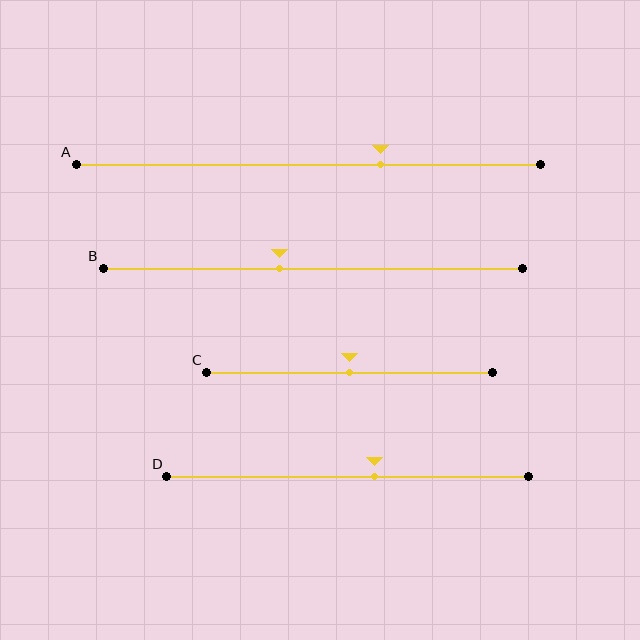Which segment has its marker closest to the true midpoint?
Segment C has its marker closest to the true midpoint.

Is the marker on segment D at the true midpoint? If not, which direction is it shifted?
No, the marker on segment D is shifted to the right by about 7% of the segment length.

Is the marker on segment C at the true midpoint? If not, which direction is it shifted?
Yes, the marker on segment C is at the true midpoint.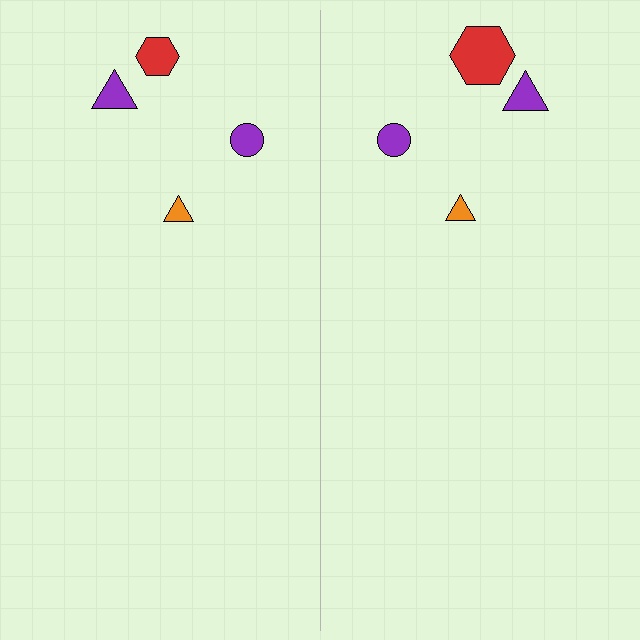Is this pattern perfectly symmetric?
No, the pattern is not perfectly symmetric. The red hexagon on the right side has a different size than its mirror counterpart.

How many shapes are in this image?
There are 8 shapes in this image.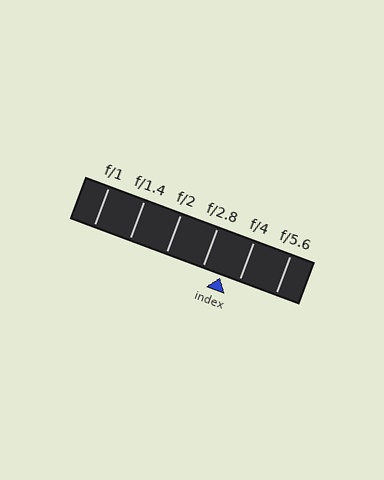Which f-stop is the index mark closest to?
The index mark is closest to f/4.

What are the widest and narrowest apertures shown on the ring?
The widest aperture shown is f/1 and the narrowest is f/5.6.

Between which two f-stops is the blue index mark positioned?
The index mark is between f/2.8 and f/4.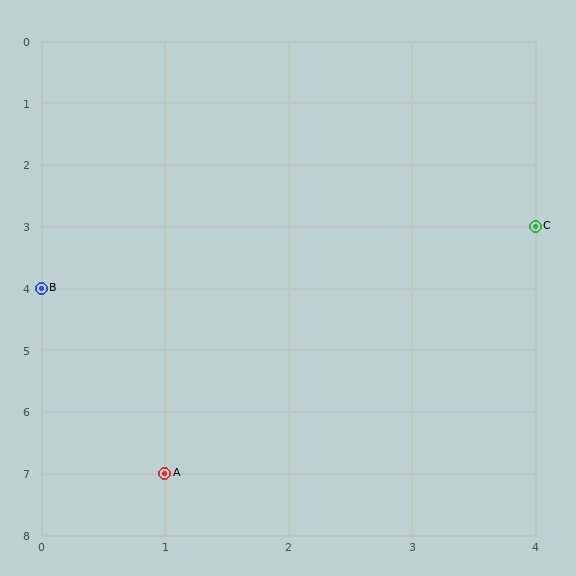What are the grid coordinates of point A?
Point A is at grid coordinates (1, 7).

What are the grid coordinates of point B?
Point B is at grid coordinates (0, 4).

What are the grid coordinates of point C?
Point C is at grid coordinates (4, 3).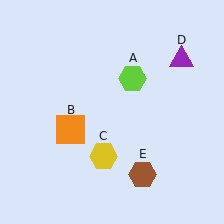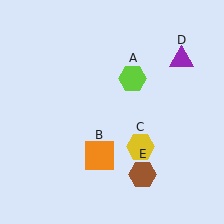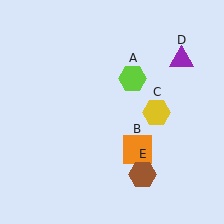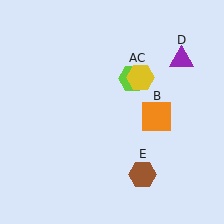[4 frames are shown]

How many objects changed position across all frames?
2 objects changed position: orange square (object B), yellow hexagon (object C).